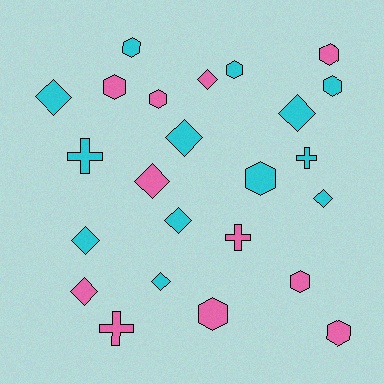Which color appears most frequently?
Cyan, with 13 objects.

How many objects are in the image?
There are 24 objects.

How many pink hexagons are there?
There are 6 pink hexagons.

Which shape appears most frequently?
Diamond, with 10 objects.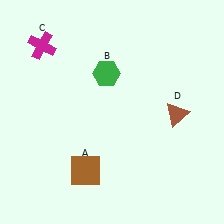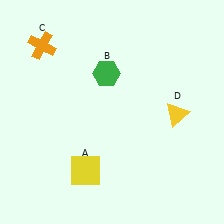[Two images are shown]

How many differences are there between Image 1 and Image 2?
There are 3 differences between the two images.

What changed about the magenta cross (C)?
In Image 1, C is magenta. In Image 2, it changed to orange.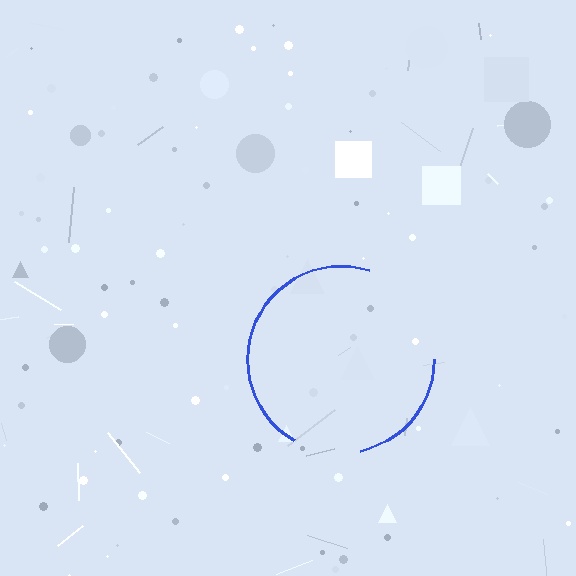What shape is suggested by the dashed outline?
The dashed outline suggests a circle.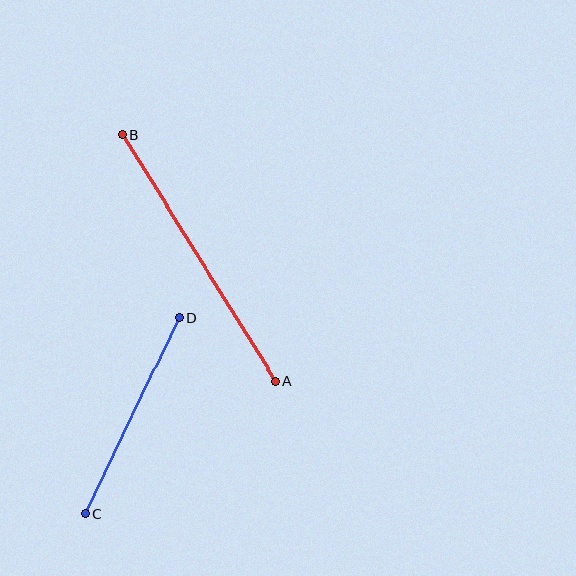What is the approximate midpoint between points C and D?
The midpoint is at approximately (132, 416) pixels.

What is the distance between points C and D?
The distance is approximately 217 pixels.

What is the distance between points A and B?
The distance is approximately 290 pixels.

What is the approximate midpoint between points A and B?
The midpoint is at approximately (199, 258) pixels.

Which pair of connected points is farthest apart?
Points A and B are farthest apart.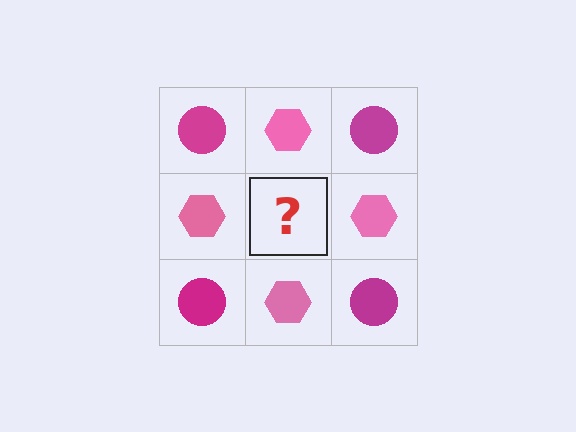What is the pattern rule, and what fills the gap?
The rule is that it alternates magenta circle and pink hexagon in a checkerboard pattern. The gap should be filled with a magenta circle.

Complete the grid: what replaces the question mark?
The question mark should be replaced with a magenta circle.